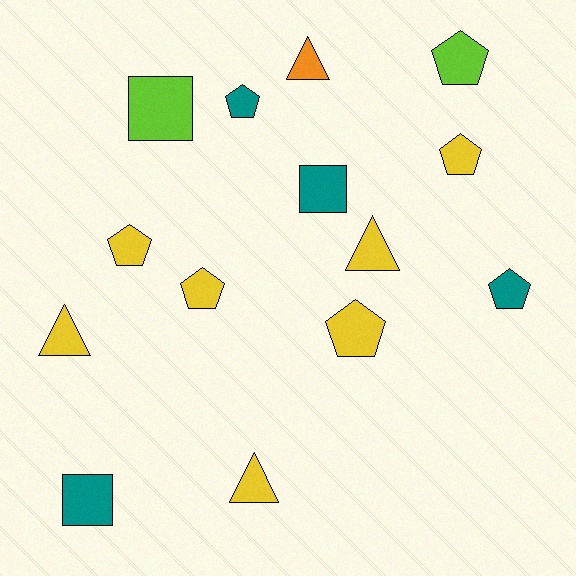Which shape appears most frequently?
Pentagon, with 7 objects.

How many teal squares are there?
There are 2 teal squares.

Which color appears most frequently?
Yellow, with 7 objects.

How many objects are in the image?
There are 14 objects.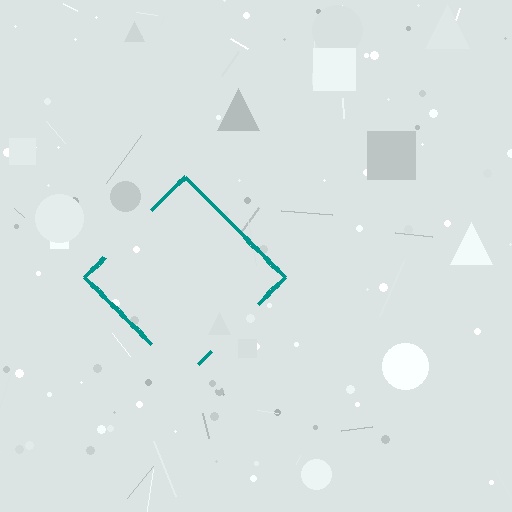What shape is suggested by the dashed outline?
The dashed outline suggests a diamond.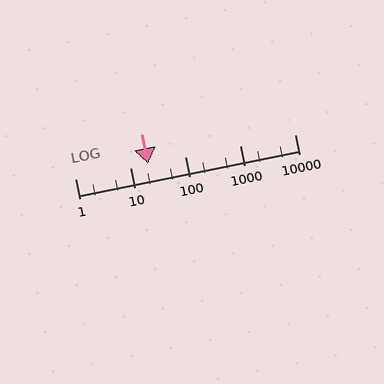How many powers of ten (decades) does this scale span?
The scale spans 4 decades, from 1 to 10000.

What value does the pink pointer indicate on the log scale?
The pointer indicates approximately 21.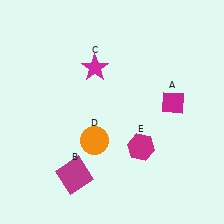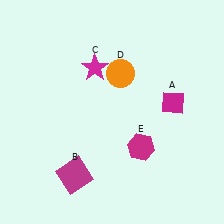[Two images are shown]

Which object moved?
The orange circle (D) moved up.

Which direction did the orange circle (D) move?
The orange circle (D) moved up.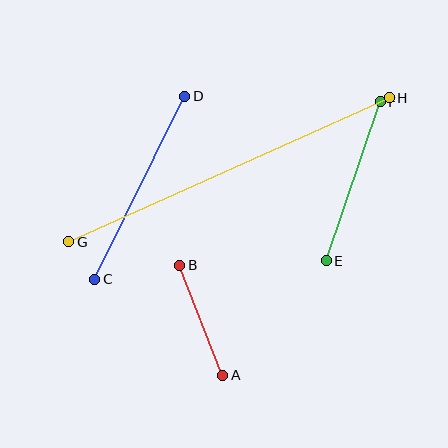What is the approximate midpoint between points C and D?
The midpoint is at approximately (140, 188) pixels.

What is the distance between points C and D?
The distance is approximately 204 pixels.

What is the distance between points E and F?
The distance is approximately 168 pixels.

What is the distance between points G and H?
The distance is approximately 351 pixels.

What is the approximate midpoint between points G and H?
The midpoint is at approximately (229, 170) pixels.